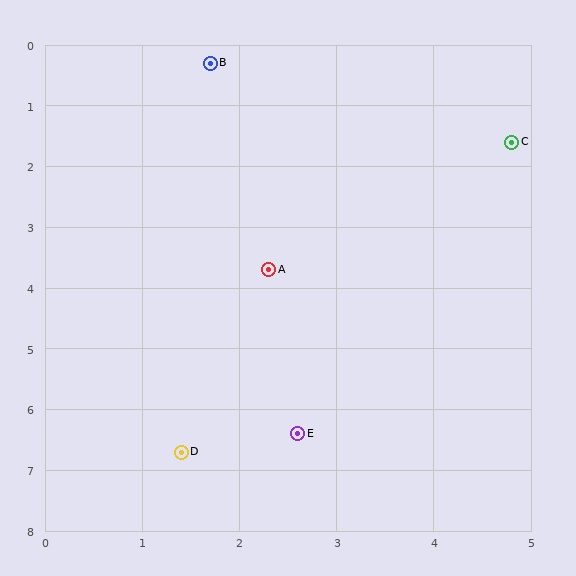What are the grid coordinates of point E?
Point E is at approximately (2.6, 6.4).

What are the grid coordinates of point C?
Point C is at approximately (4.8, 1.6).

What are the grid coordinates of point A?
Point A is at approximately (2.3, 3.7).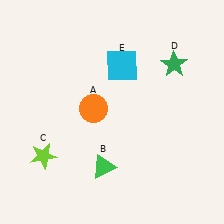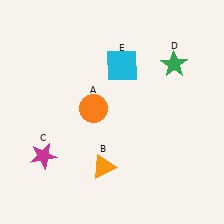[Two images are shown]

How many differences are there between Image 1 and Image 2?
There are 2 differences between the two images.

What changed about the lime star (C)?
In Image 1, C is lime. In Image 2, it changed to magenta.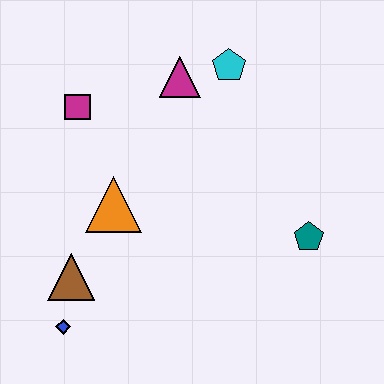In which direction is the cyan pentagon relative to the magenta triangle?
The cyan pentagon is to the right of the magenta triangle.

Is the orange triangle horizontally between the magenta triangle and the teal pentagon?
No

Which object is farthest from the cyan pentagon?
The blue diamond is farthest from the cyan pentagon.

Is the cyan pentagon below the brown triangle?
No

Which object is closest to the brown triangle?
The blue diamond is closest to the brown triangle.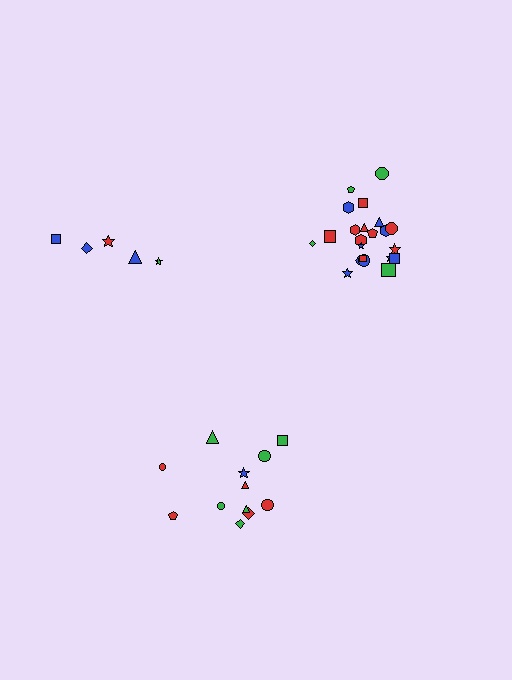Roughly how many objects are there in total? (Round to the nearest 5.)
Roughly 40 objects in total.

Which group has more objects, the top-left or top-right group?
The top-right group.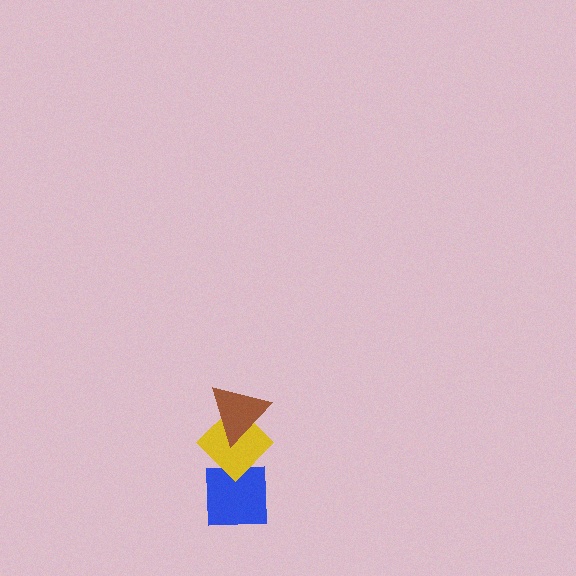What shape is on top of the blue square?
The yellow diamond is on top of the blue square.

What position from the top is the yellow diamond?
The yellow diamond is 2nd from the top.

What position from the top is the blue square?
The blue square is 3rd from the top.